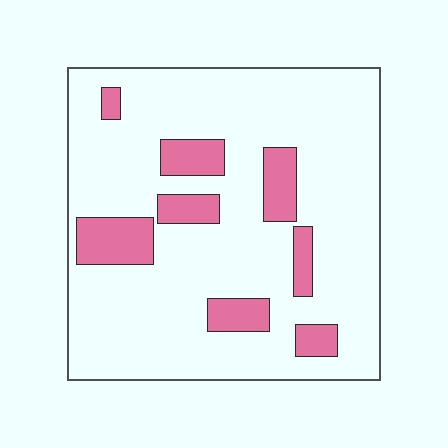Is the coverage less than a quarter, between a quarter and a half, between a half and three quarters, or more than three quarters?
Less than a quarter.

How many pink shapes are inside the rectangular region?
8.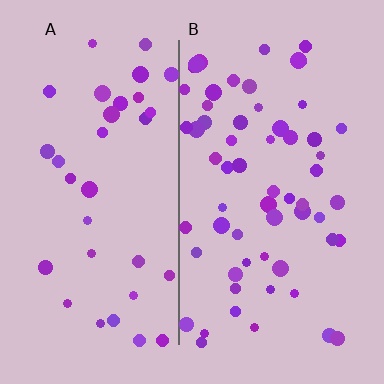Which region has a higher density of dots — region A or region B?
B (the right).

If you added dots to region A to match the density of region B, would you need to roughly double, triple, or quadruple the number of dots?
Approximately double.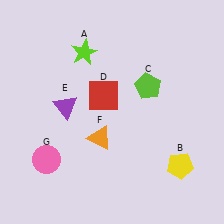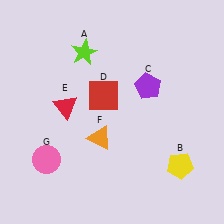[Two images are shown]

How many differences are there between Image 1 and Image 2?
There are 2 differences between the two images.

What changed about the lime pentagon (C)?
In Image 1, C is lime. In Image 2, it changed to purple.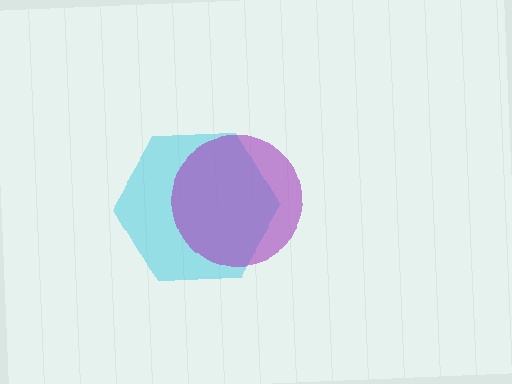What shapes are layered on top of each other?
The layered shapes are: a cyan hexagon, a purple circle.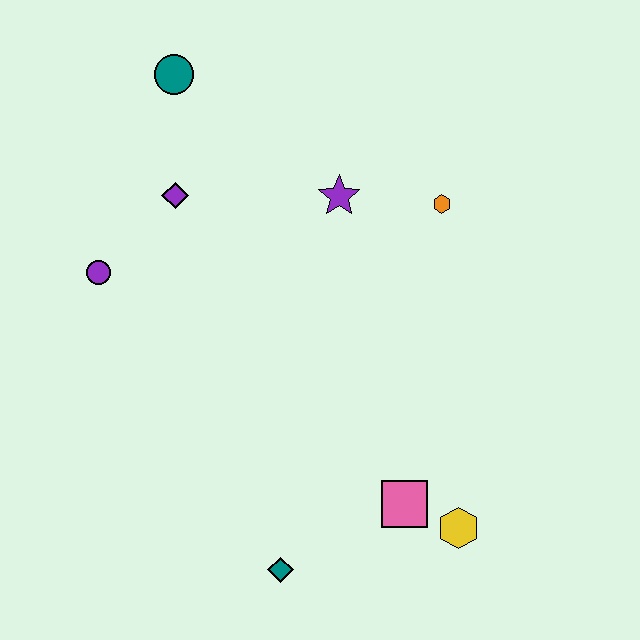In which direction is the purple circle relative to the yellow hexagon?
The purple circle is to the left of the yellow hexagon.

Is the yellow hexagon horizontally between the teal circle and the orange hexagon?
No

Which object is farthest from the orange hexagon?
The teal diamond is farthest from the orange hexagon.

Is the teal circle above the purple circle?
Yes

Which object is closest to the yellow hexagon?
The pink square is closest to the yellow hexagon.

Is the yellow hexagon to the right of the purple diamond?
Yes